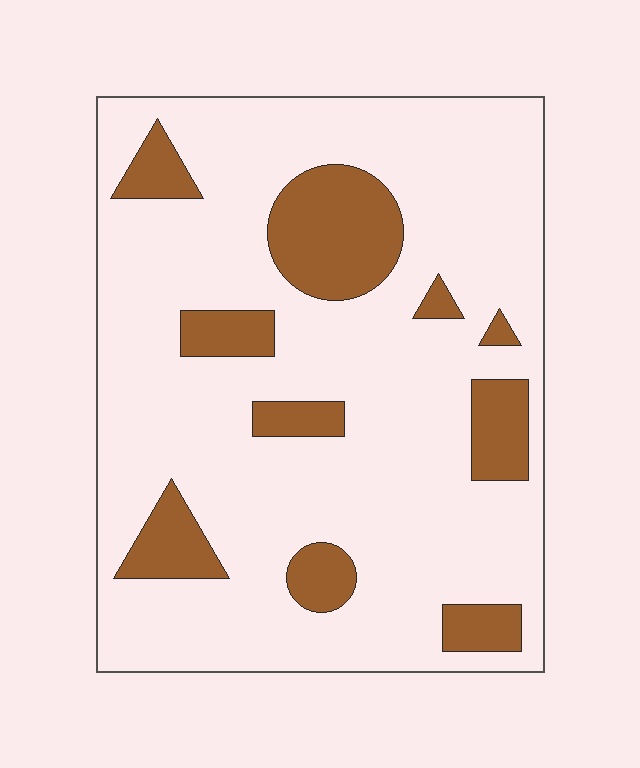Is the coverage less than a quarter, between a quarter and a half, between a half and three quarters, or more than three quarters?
Less than a quarter.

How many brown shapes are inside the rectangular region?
10.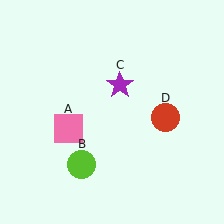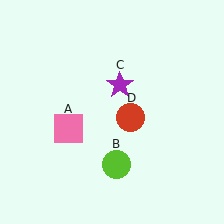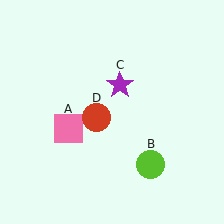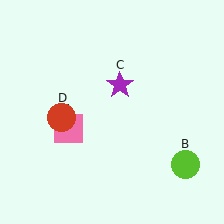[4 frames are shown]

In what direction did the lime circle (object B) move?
The lime circle (object B) moved right.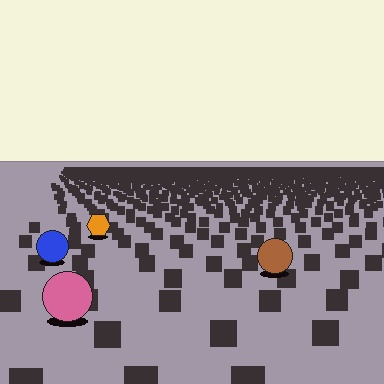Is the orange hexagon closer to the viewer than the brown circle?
No. The brown circle is closer — you can tell from the texture gradient: the ground texture is coarser near it.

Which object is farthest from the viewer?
The orange hexagon is farthest from the viewer. It appears smaller and the ground texture around it is denser.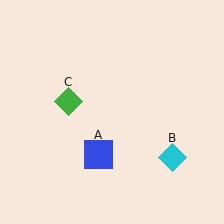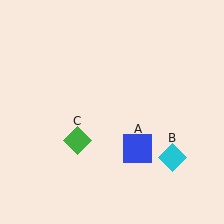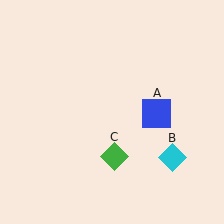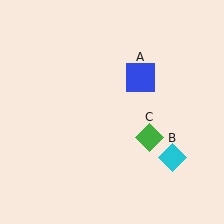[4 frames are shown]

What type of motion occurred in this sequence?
The blue square (object A), green diamond (object C) rotated counterclockwise around the center of the scene.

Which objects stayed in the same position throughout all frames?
Cyan diamond (object B) remained stationary.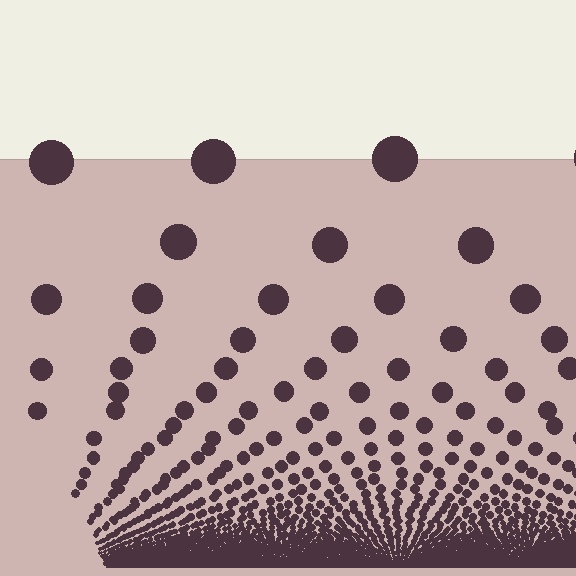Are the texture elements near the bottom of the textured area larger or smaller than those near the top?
Smaller. The gradient is inverted — elements near the bottom are smaller and denser.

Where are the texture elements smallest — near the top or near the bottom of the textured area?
Near the bottom.